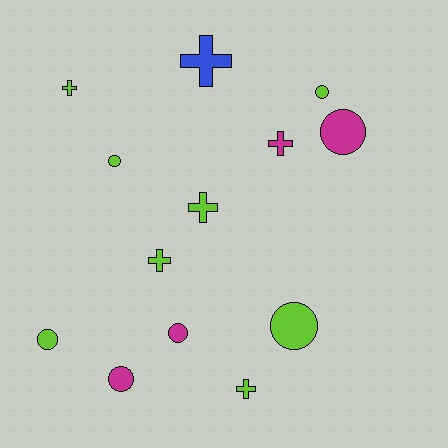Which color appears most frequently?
Lime, with 8 objects.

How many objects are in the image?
There are 13 objects.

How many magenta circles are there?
There are 3 magenta circles.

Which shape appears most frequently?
Circle, with 7 objects.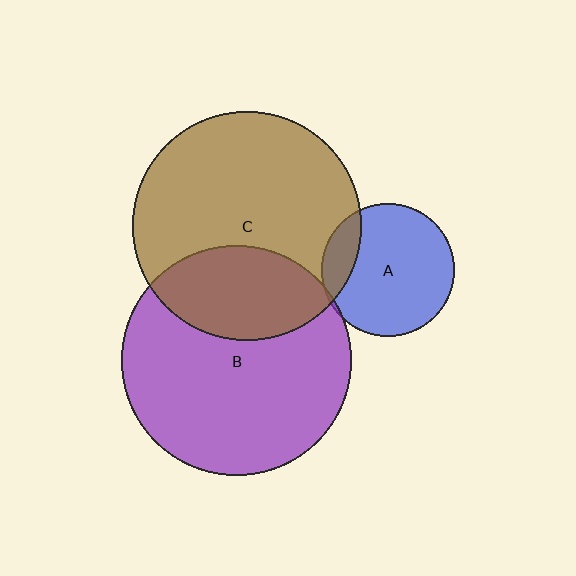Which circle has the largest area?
Circle B (purple).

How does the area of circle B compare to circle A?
Approximately 3.0 times.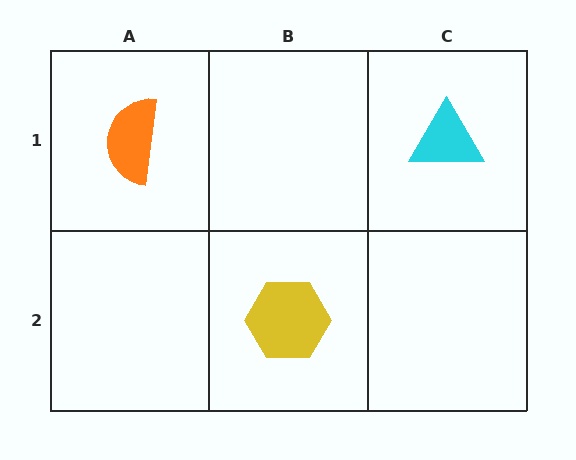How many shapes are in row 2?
1 shape.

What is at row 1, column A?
An orange semicircle.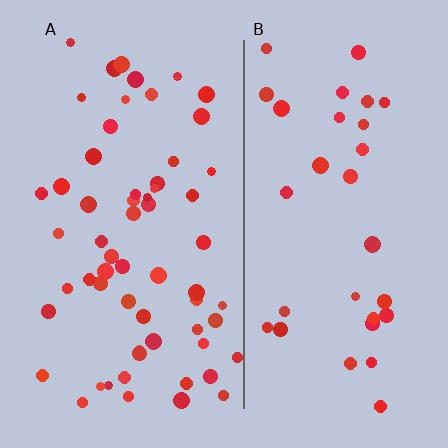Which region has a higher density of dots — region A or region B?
A (the left).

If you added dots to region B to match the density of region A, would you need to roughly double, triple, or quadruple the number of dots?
Approximately double.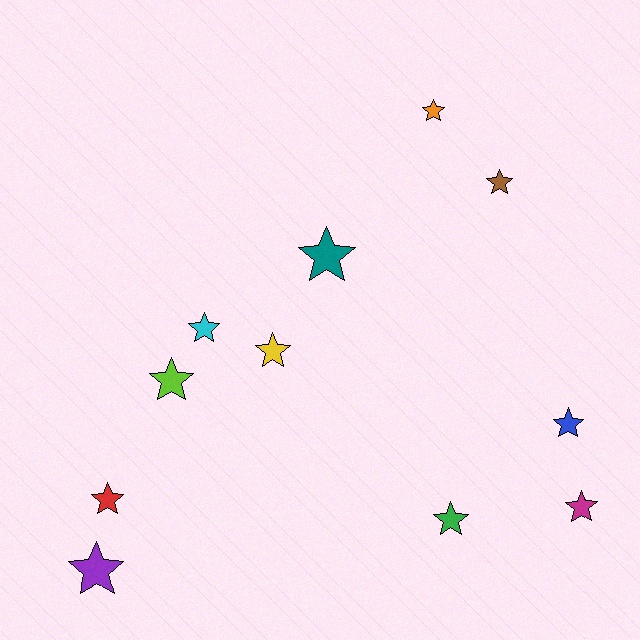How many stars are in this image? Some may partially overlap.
There are 11 stars.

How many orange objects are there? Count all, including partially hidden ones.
There is 1 orange object.